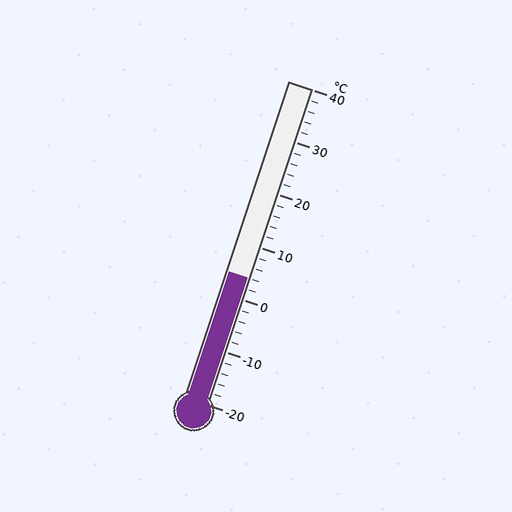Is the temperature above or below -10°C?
The temperature is above -10°C.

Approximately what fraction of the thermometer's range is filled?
The thermometer is filled to approximately 40% of its range.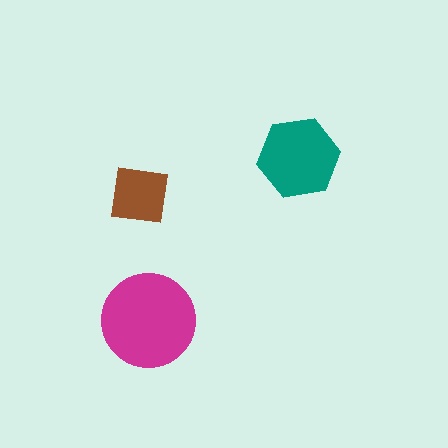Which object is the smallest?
The brown square.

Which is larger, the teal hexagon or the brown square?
The teal hexagon.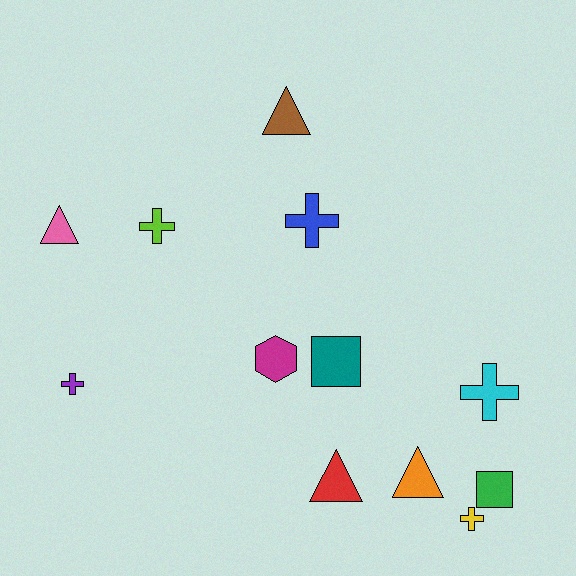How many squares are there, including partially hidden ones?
There are 2 squares.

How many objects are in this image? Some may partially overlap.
There are 12 objects.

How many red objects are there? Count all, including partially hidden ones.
There is 1 red object.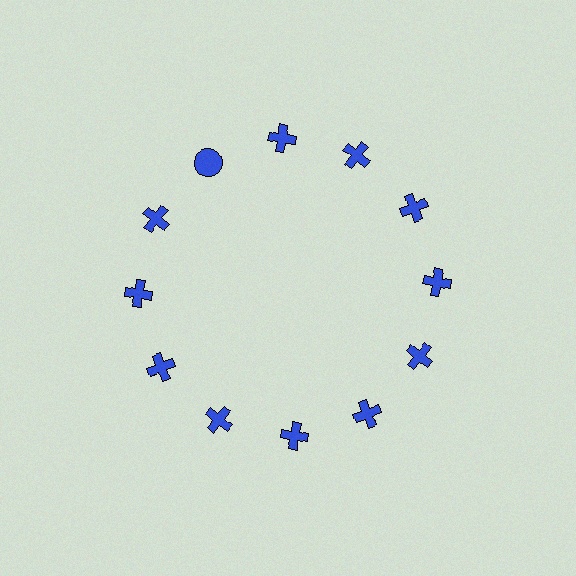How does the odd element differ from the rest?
It has a different shape: circle instead of cross.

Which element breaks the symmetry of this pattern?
The blue circle at roughly the 11 o'clock position breaks the symmetry. All other shapes are blue crosses.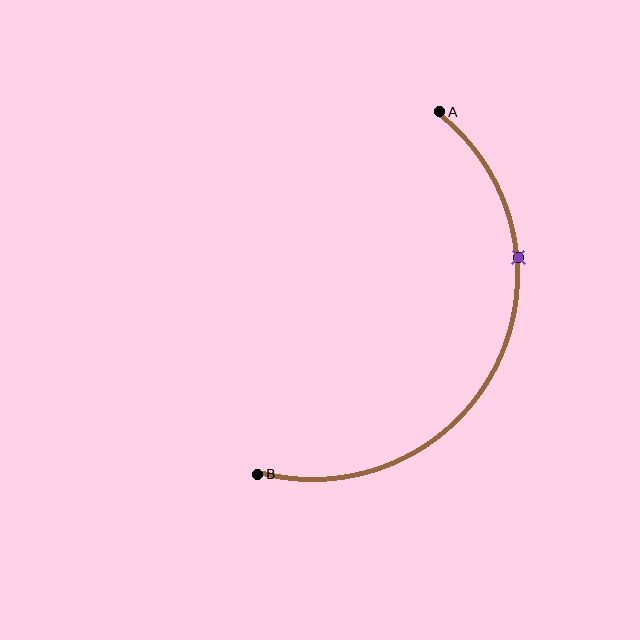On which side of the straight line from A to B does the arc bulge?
The arc bulges to the right of the straight line connecting A and B.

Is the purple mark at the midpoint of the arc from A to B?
No. The purple mark lies on the arc but is closer to endpoint A. The arc midpoint would be at the point on the curve equidistant along the arc from both A and B.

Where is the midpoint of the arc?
The arc midpoint is the point on the curve farthest from the straight line joining A and B. It sits to the right of that line.